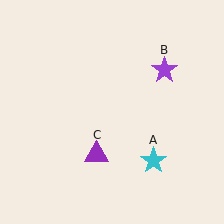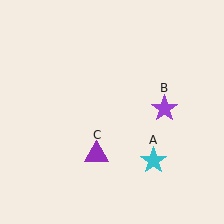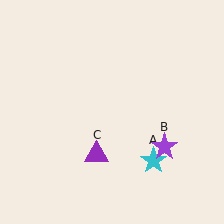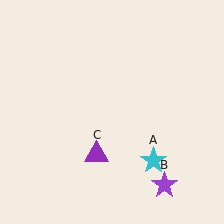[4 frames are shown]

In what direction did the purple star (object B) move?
The purple star (object B) moved down.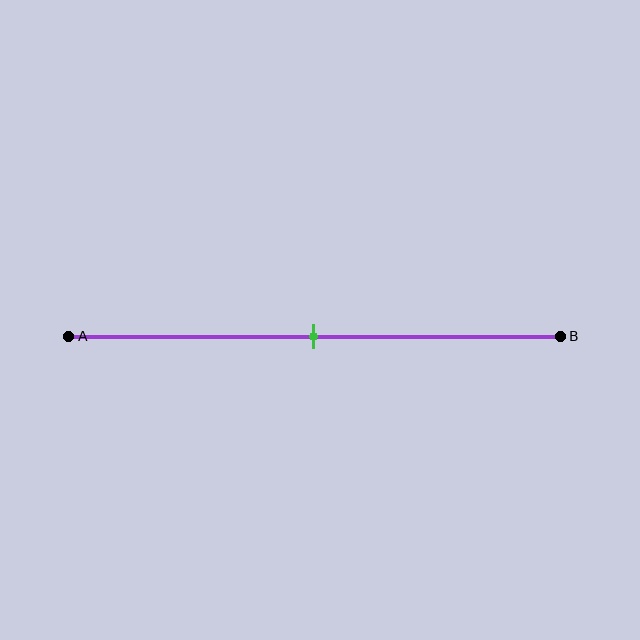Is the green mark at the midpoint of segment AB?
Yes, the mark is approximately at the midpoint.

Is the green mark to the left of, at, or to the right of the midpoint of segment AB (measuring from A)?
The green mark is approximately at the midpoint of segment AB.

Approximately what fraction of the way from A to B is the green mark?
The green mark is approximately 50% of the way from A to B.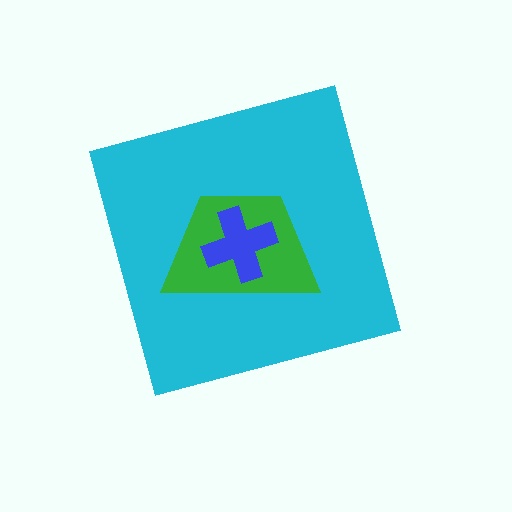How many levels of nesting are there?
3.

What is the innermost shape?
The blue cross.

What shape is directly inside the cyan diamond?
The green trapezoid.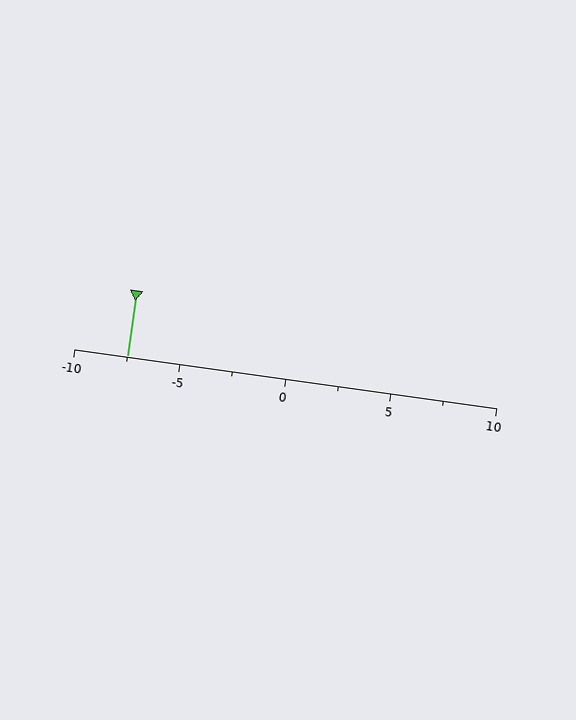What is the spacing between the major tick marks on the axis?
The major ticks are spaced 5 apart.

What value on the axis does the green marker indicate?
The marker indicates approximately -7.5.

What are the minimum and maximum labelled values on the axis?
The axis runs from -10 to 10.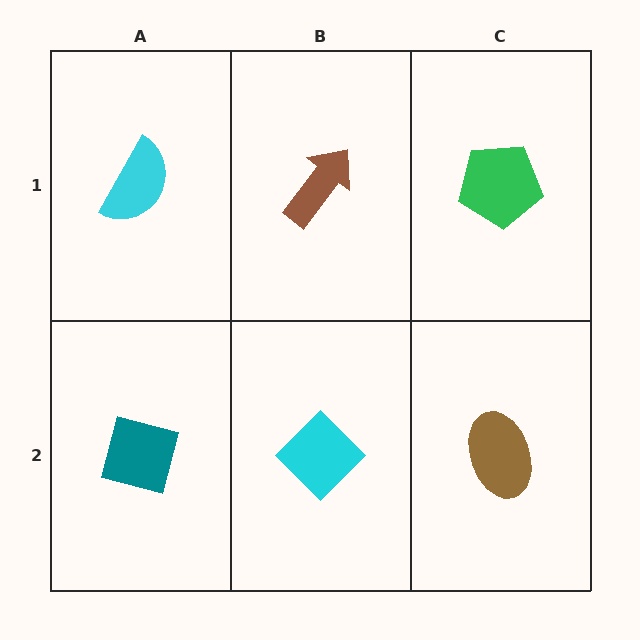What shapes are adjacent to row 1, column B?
A cyan diamond (row 2, column B), a cyan semicircle (row 1, column A), a green pentagon (row 1, column C).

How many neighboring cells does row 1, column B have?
3.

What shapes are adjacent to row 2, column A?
A cyan semicircle (row 1, column A), a cyan diamond (row 2, column B).